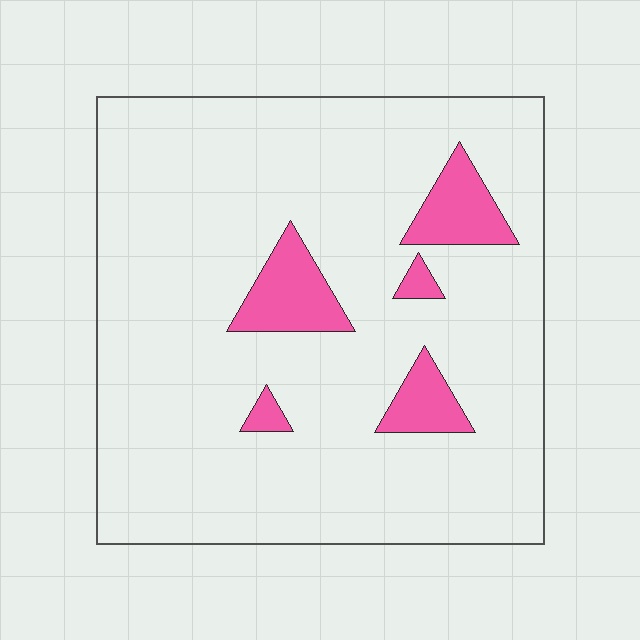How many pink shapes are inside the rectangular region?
5.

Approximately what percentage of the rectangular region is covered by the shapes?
Approximately 10%.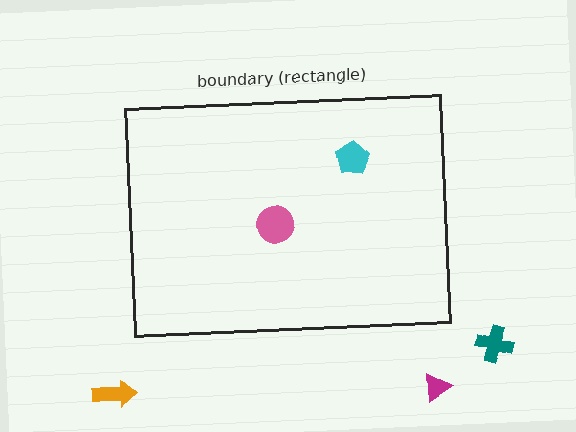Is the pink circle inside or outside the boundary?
Inside.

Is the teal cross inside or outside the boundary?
Outside.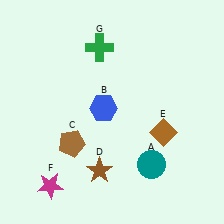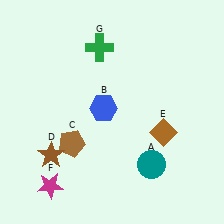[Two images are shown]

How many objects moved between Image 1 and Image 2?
1 object moved between the two images.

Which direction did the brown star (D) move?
The brown star (D) moved left.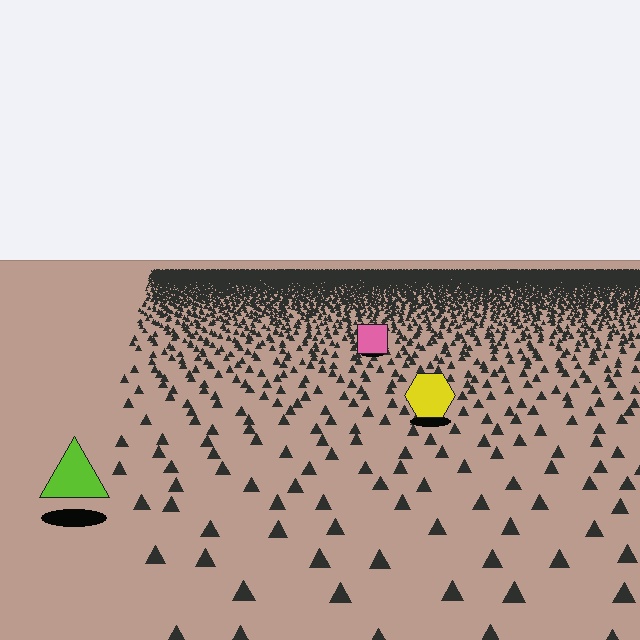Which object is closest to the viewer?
The lime triangle is closest. The texture marks near it are larger and more spread out.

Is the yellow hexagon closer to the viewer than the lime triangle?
No. The lime triangle is closer — you can tell from the texture gradient: the ground texture is coarser near it.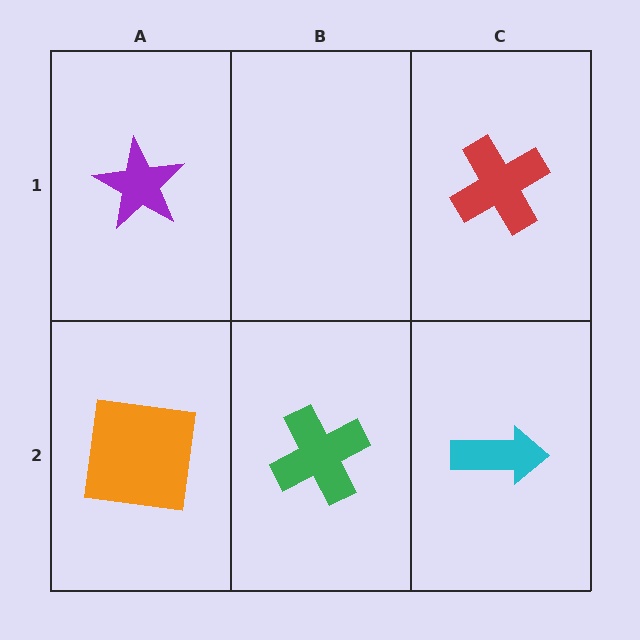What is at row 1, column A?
A purple star.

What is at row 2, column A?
An orange square.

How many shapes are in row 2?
3 shapes.